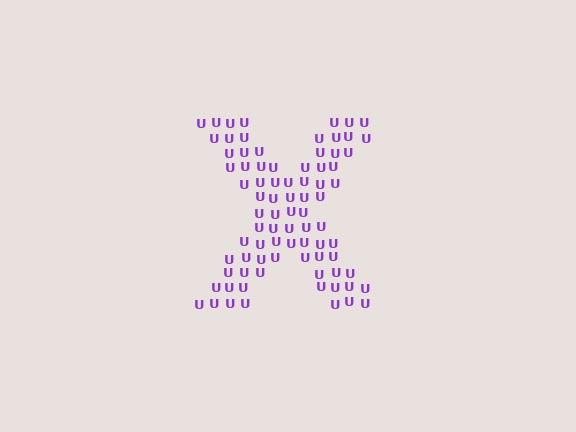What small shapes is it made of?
It is made of small letter U's.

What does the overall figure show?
The overall figure shows the letter X.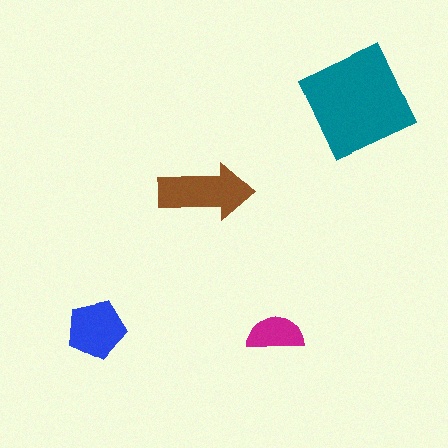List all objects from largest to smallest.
The teal diamond, the brown arrow, the blue pentagon, the magenta semicircle.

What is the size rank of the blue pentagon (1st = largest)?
3rd.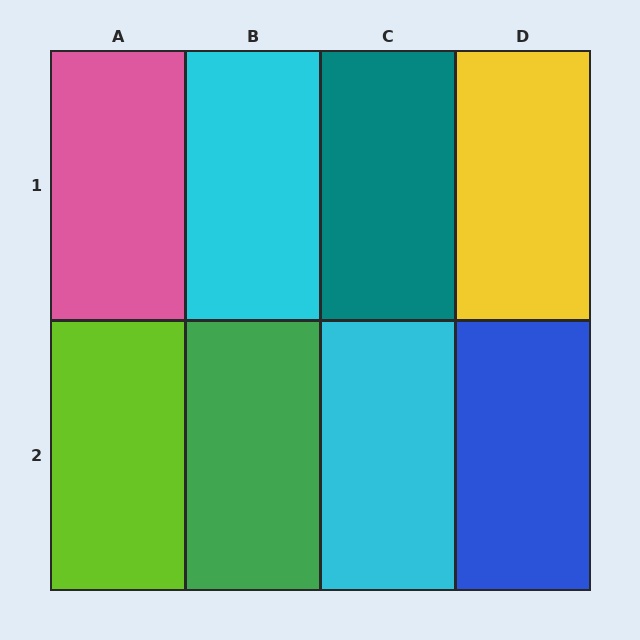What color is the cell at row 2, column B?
Green.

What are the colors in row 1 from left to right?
Pink, cyan, teal, yellow.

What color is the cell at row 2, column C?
Cyan.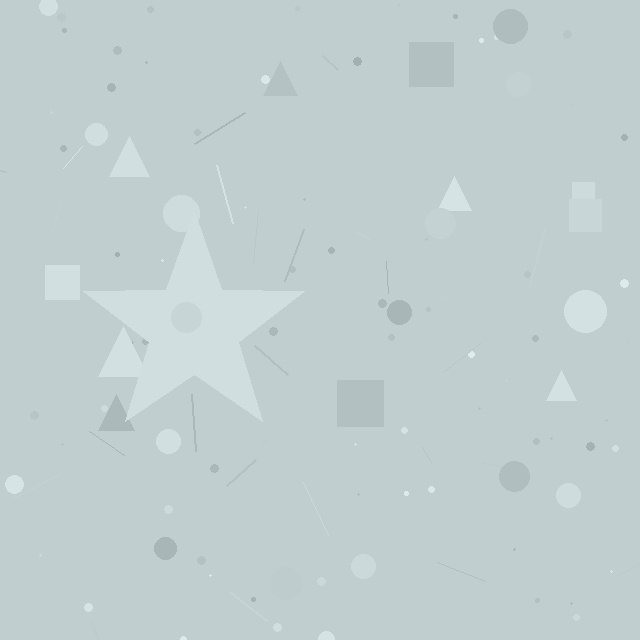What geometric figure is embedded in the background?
A star is embedded in the background.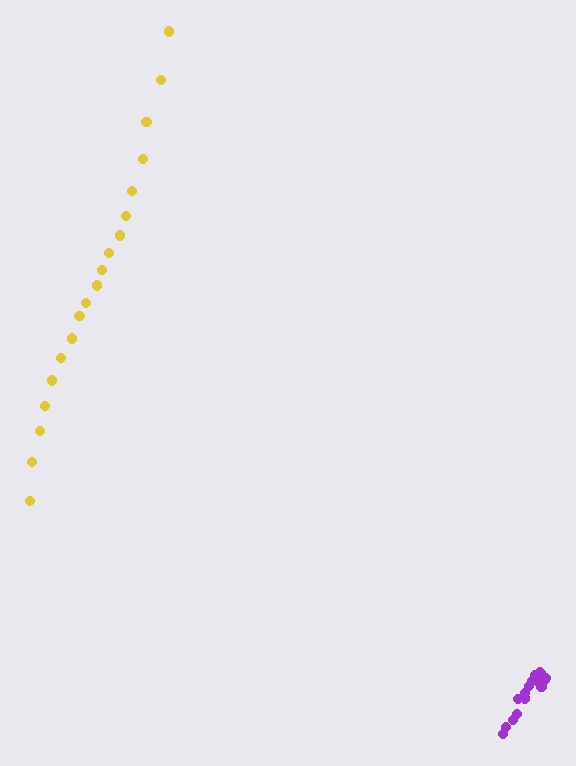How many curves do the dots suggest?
There are 2 distinct paths.